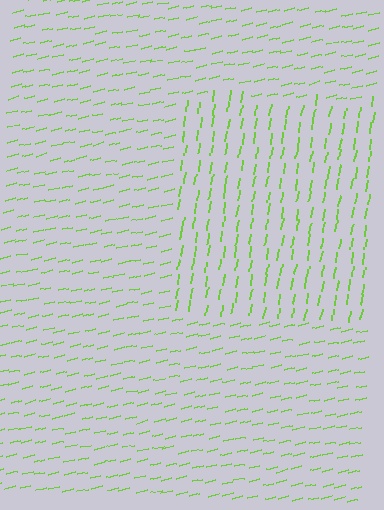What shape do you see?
I see a rectangle.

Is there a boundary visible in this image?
Yes, there is a texture boundary formed by a change in line orientation.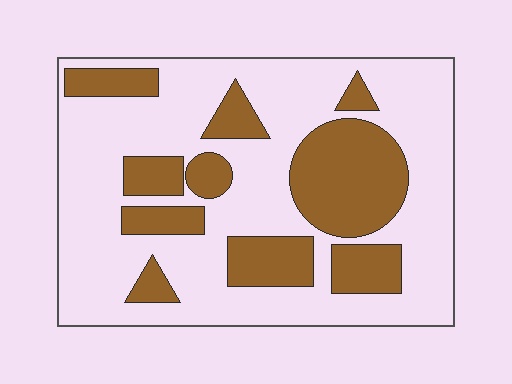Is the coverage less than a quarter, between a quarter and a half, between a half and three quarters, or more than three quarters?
Between a quarter and a half.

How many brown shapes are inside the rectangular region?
10.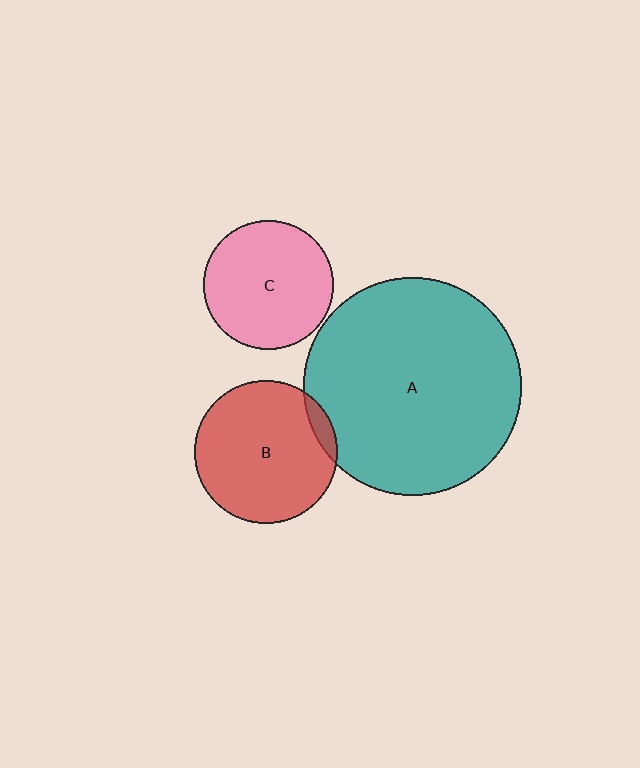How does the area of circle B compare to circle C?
Approximately 1.2 times.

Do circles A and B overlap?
Yes.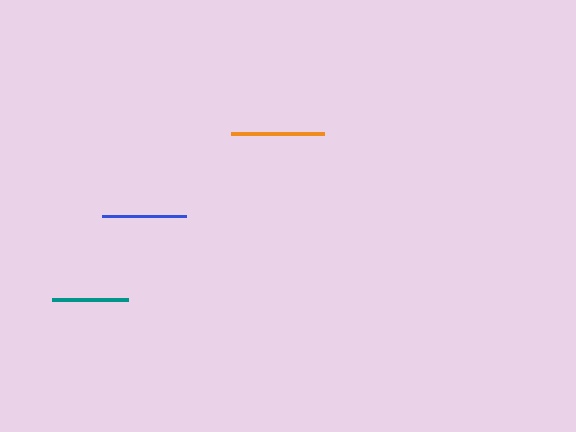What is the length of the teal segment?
The teal segment is approximately 76 pixels long.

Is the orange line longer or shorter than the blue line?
The orange line is longer than the blue line.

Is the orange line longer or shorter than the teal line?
The orange line is longer than the teal line.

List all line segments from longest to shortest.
From longest to shortest: orange, blue, teal.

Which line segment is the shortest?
The teal line is the shortest at approximately 76 pixels.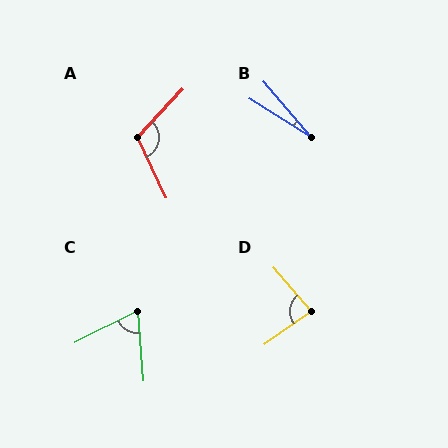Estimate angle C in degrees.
Approximately 68 degrees.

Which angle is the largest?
A, at approximately 112 degrees.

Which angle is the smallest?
B, at approximately 17 degrees.